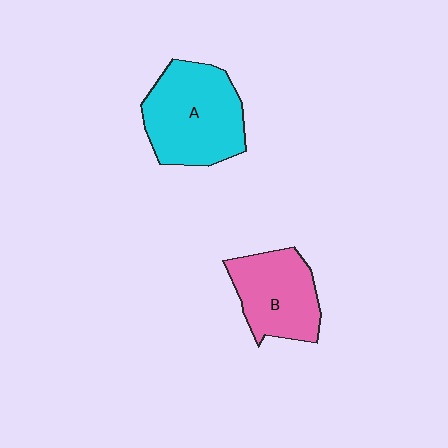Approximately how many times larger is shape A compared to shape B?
Approximately 1.3 times.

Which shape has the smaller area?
Shape B (pink).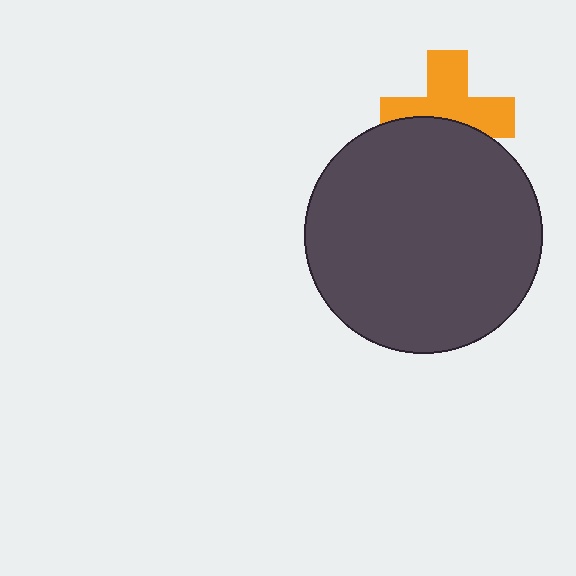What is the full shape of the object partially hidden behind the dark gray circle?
The partially hidden object is an orange cross.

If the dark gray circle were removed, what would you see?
You would see the complete orange cross.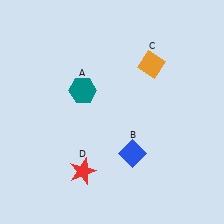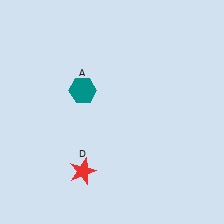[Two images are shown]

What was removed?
The orange diamond (C), the blue diamond (B) were removed in Image 2.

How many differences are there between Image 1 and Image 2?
There are 2 differences between the two images.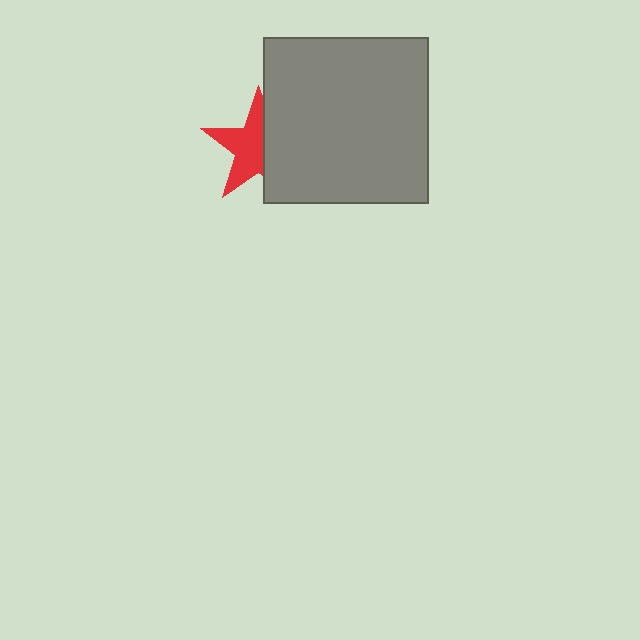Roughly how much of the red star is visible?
About half of it is visible (roughly 58%).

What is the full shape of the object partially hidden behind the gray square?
The partially hidden object is a red star.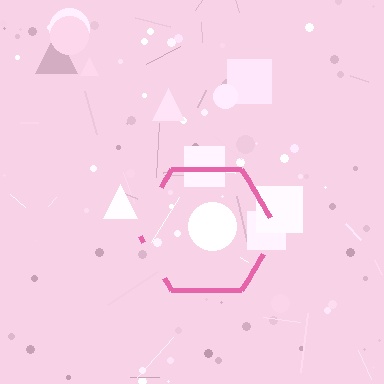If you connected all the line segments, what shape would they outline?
They would outline a hexagon.